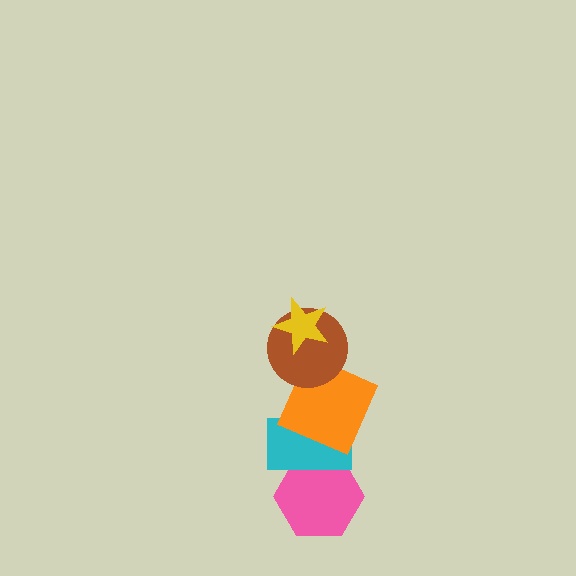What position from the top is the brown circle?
The brown circle is 2nd from the top.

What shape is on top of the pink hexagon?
The cyan rectangle is on top of the pink hexagon.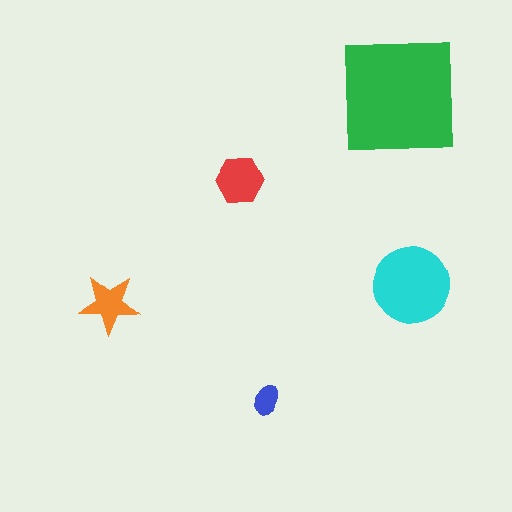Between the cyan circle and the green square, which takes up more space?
The green square.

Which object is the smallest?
The blue ellipse.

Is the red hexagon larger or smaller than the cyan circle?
Smaller.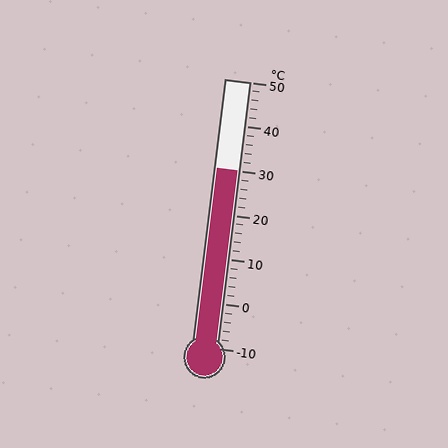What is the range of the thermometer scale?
The thermometer scale ranges from -10°C to 50°C.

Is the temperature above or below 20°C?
The temperature is above 20°C.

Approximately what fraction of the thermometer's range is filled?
The thermometer is filled to approximately 65% of its range.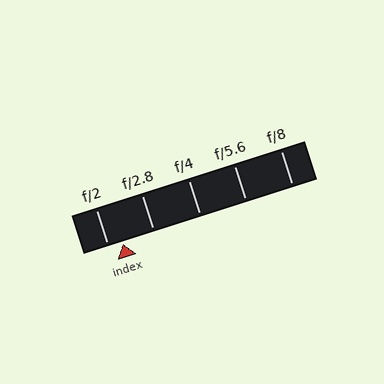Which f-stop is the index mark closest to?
The index mark is closest to f/2.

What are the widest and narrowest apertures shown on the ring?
The widest aperture shown is f/2 and the narrowest is f/8.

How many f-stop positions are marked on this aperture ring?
There are 5 f-stop positions marked.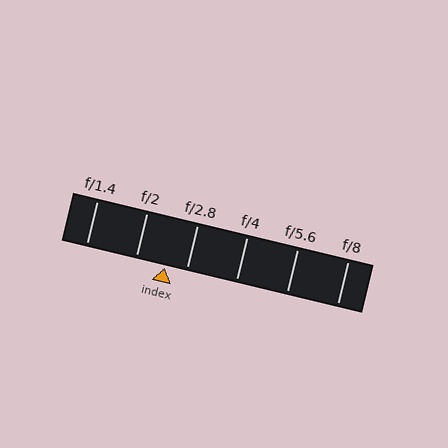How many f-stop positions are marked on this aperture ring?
There are 6 f-stop positions marked.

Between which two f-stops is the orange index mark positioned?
The index mark is between f/2 and f/2.8.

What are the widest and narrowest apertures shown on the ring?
The widest aperture shown is f/1.4 and the narrowest is f/8.